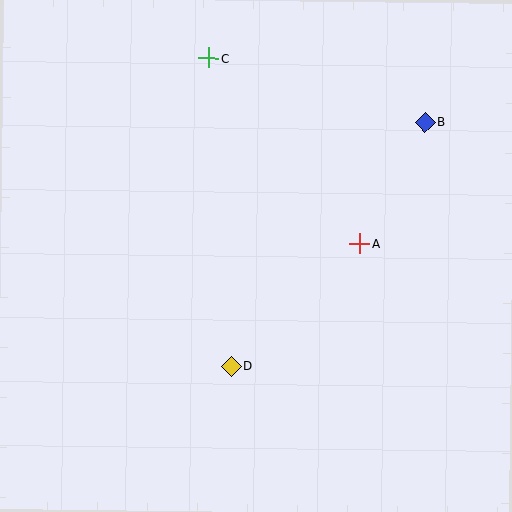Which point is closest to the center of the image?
Point A at (360, 244) is closest to the center.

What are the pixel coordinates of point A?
Point A is at (360, 244).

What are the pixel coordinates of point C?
Point C is at (209, 58).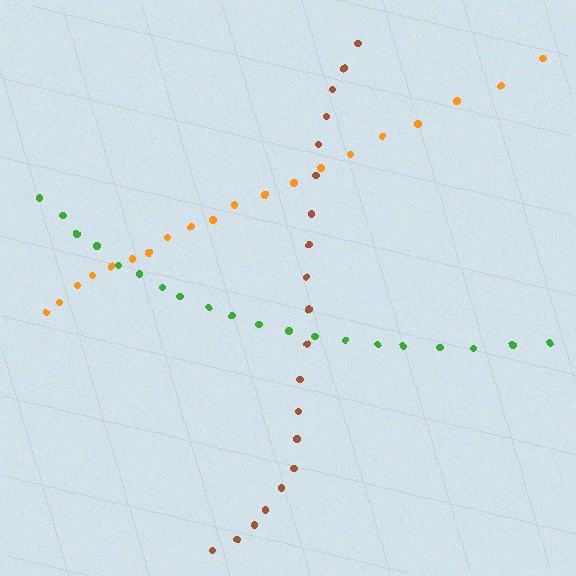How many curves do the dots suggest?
There are 3 distinct paths.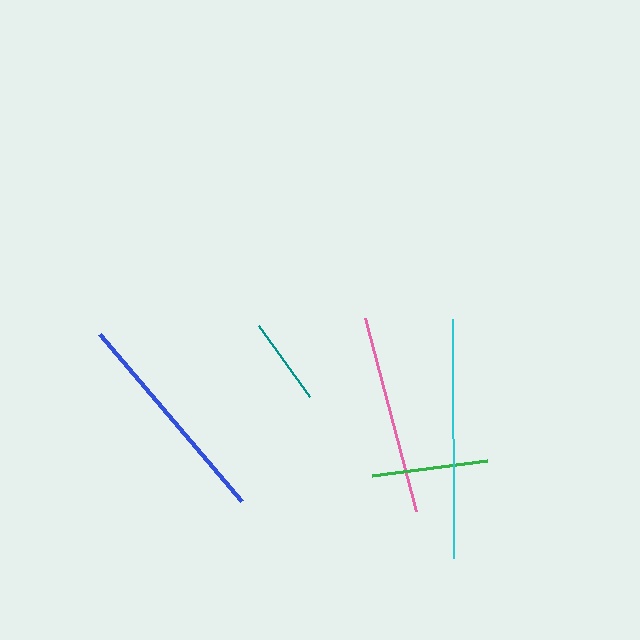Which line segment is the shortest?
The teal line is the shortest at approximately 87 pixels.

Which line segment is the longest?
The cyan line is the longest at approximately 240 pixels.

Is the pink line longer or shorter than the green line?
The pink line is longer than the green line.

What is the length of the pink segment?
The pink segment is approximately 199 pixels long.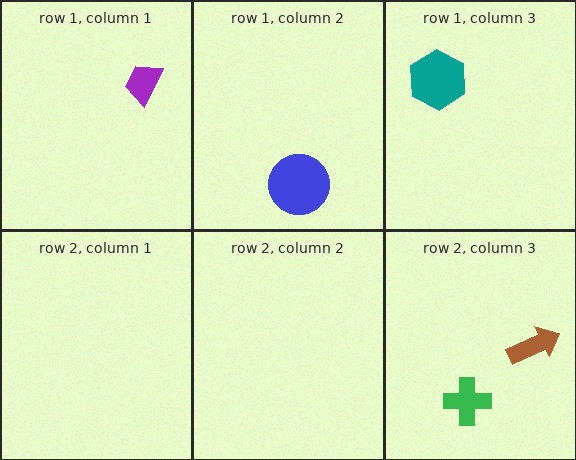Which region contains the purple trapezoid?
The row 1, column 1 region.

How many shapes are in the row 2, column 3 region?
2.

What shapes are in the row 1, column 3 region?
The teal hexagon.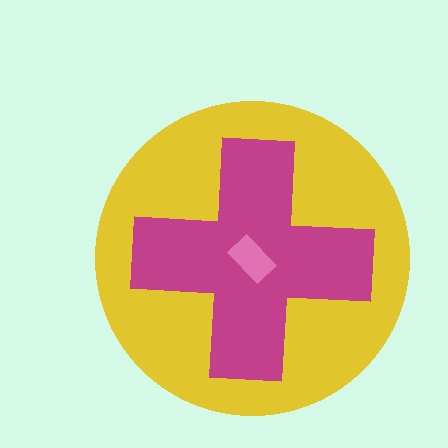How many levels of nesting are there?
3.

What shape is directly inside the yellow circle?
The magenta cross.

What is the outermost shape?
The yellow circle.